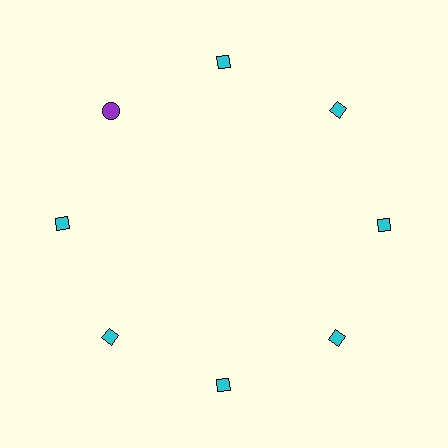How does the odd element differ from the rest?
It differs in both color (purple instead of cyan) and shape (circle instead of diamond).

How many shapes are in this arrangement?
There are 8 shapes arranged in a ring pattern.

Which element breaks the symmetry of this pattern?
The purple circle at roughly the 10 o'clock position breaks the symmetry. All other shapes are cyan diamonds.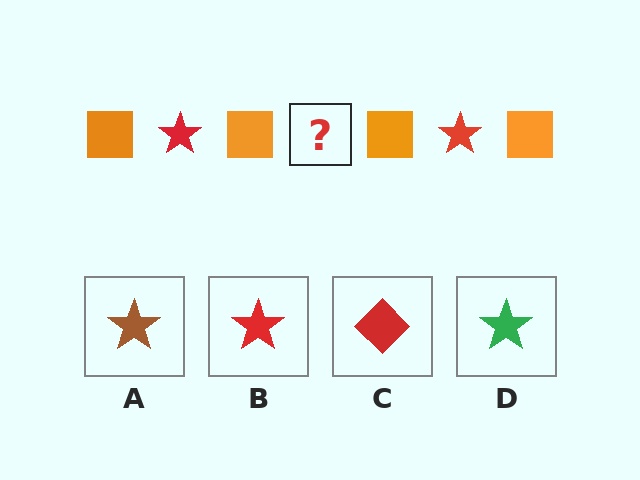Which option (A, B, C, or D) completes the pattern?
B.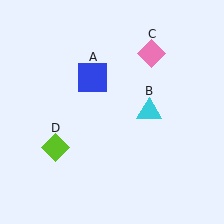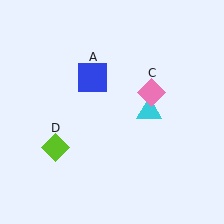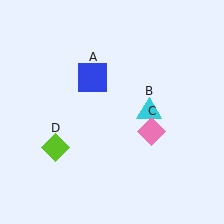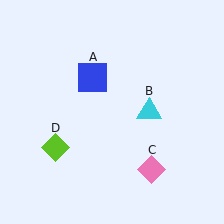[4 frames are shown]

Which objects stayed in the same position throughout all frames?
Blue square (object A) and cyan triangle (object B) and lime diamond (object D) remained stationary.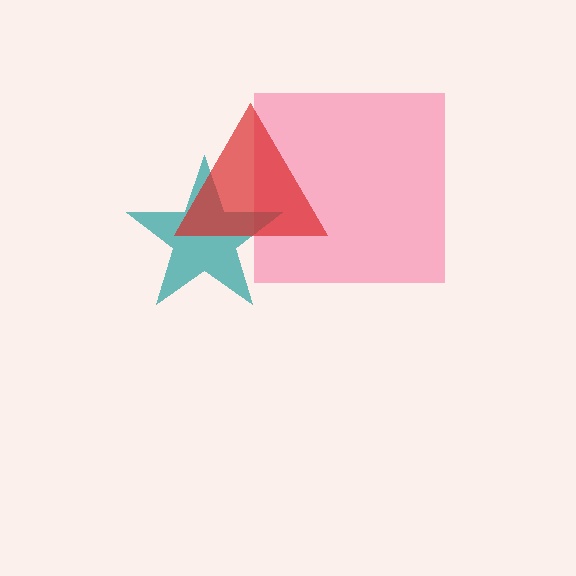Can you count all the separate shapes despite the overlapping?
Yes, there are 3 separate shapes.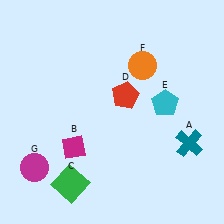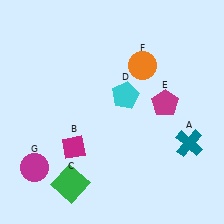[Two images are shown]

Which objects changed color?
D changed from red to cyan. E changed from cyan to magenta.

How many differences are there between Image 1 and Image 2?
There are 2 differences between the two images.